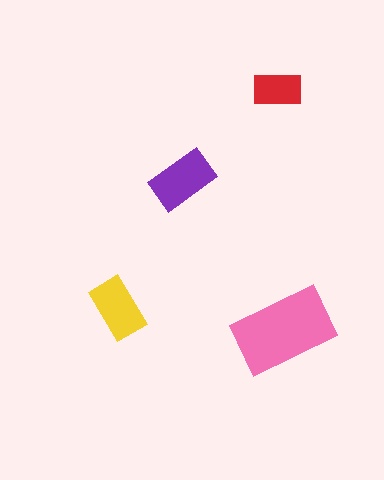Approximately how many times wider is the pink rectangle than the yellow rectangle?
About 1.5 times wider.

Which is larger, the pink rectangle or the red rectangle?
The pink one.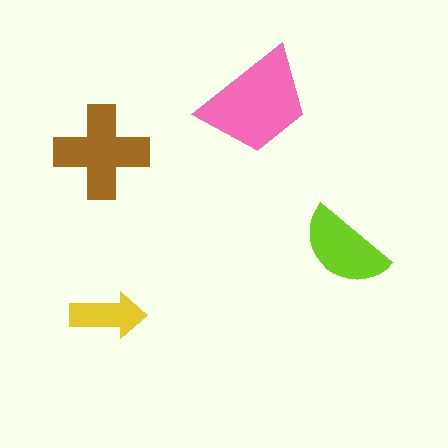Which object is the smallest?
The yellow arrow.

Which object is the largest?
The pink trapezoid.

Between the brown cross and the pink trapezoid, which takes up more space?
The pink trapezoid.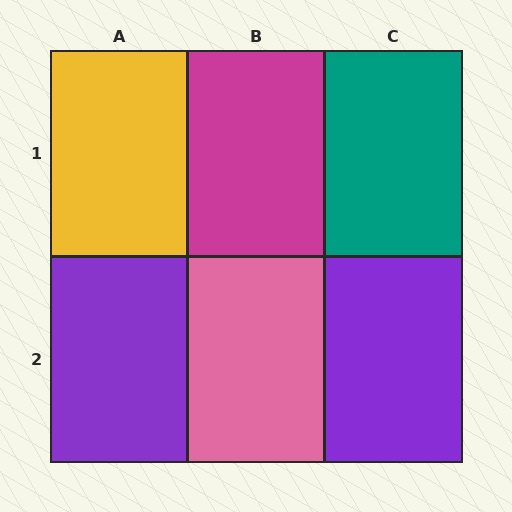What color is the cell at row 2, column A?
Purple.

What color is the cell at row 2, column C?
Purple.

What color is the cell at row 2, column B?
Pink.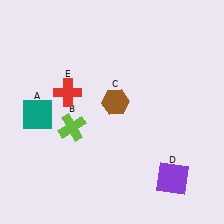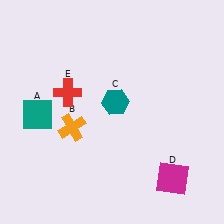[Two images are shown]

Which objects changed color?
B changed from lime to orange. C changed from brown to teal. D changed from purple to magenta.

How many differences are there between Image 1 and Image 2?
There are 3 differences between the two images.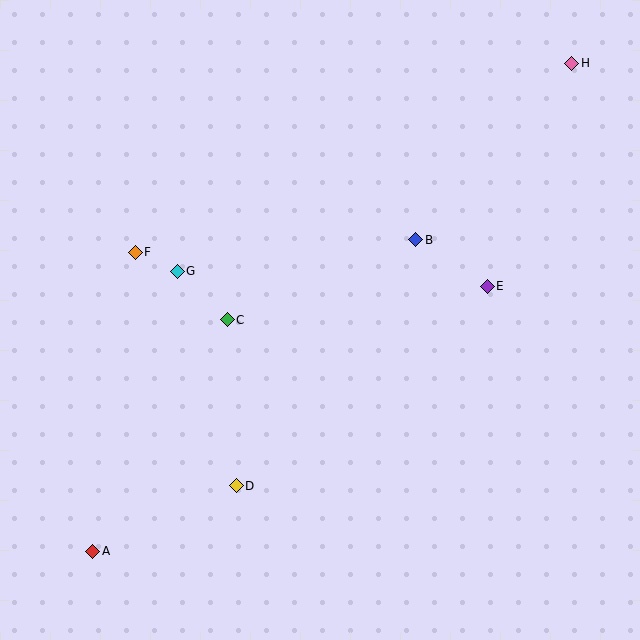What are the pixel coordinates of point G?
Point G is at (177, 271).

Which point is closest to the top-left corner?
Point F is closest to the top-left corner.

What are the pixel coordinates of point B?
Point B is at (416, 240).